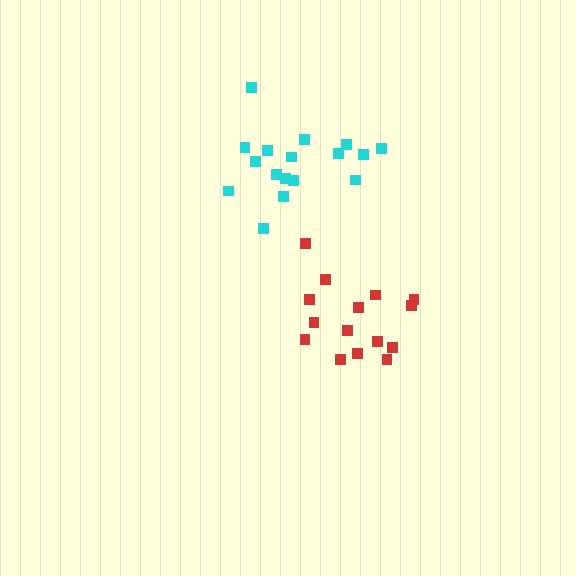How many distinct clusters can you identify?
There are 2 distinct clusters.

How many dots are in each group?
Group 1: 15 dots, Group 2: 17 dots (32 total).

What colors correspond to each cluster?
The clusters are colored: red, cyan.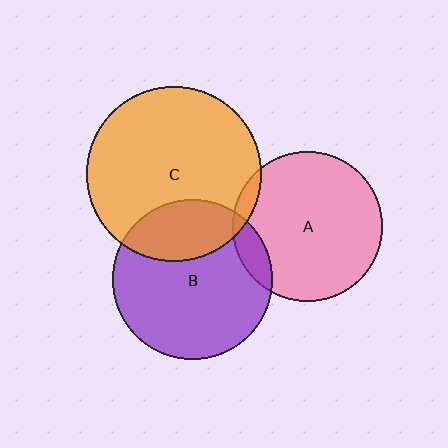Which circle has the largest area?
Circle C (orange).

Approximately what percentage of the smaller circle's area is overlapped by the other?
Approximately 5%.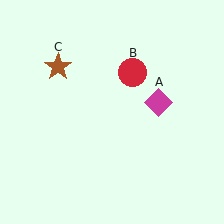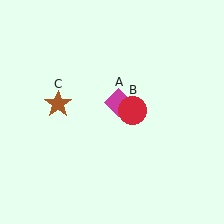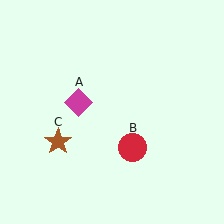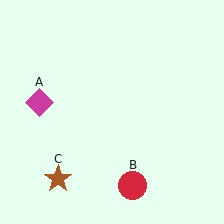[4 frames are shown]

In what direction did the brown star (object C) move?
The brown star (object C) moved down.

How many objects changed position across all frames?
3 objects changed position: magenta diamond (object A), red circle (object B), brown star (object C).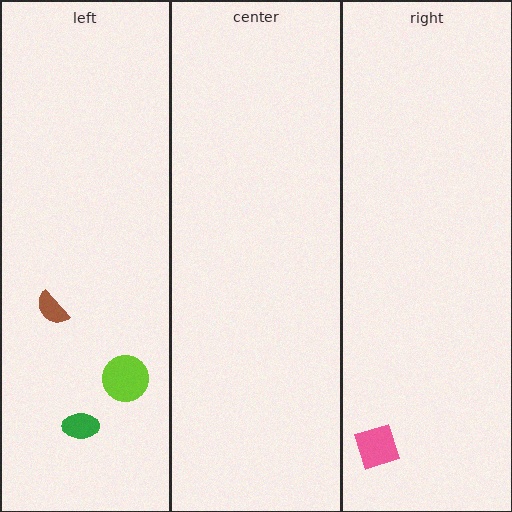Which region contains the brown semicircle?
The left region.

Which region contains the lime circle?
The left region.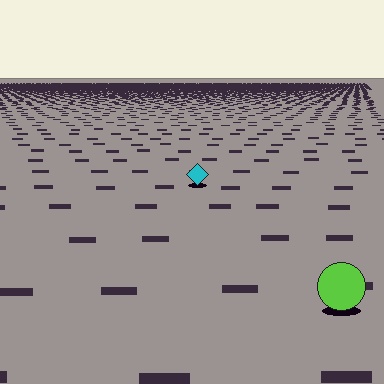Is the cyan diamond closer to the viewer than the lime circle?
No. The lime circle is closer — you can tell from the texture gradient: the ground texture is coarser near it.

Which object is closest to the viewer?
The lime circle is closest. The texture marks near it are larger and more spread out.